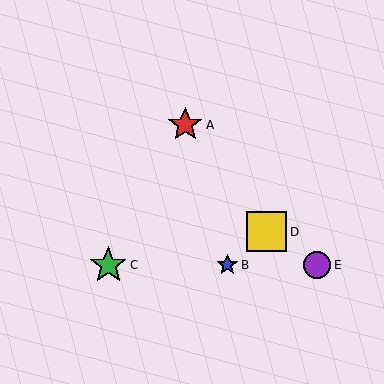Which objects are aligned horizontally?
Objects B, C, E are aligned horizontally.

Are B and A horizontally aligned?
No, B is at y≈265 and A is at y≈125.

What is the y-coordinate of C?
Object C is at y≈265.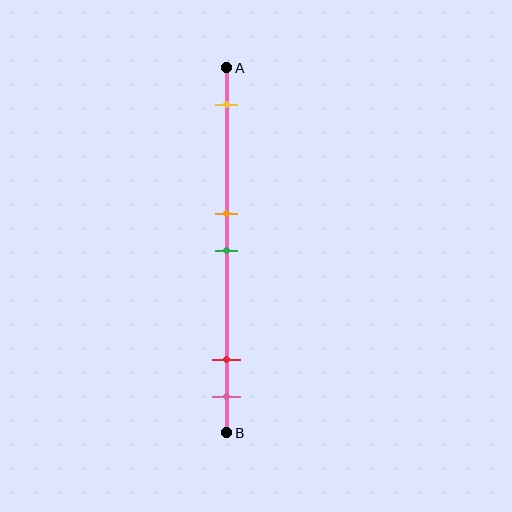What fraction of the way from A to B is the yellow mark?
The yellow mark is approximately 10% (0.1) of the way from A to B.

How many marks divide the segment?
There are 5 marks dividing the segment.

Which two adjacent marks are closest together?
The orange and green marks are the closest adjacent pair.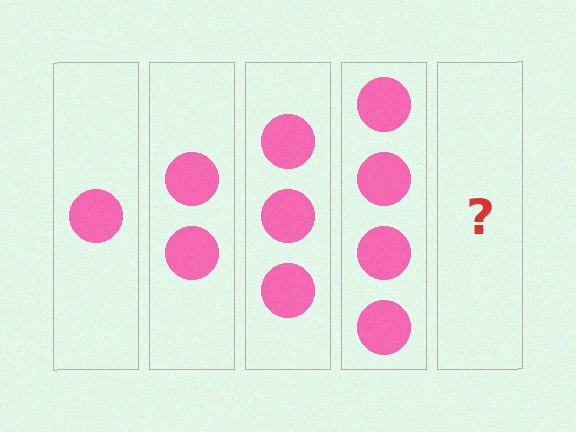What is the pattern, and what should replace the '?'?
The pattern is that each step adds one more circle. The '?' should be 5 circles.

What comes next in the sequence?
The next element should be 5 circles.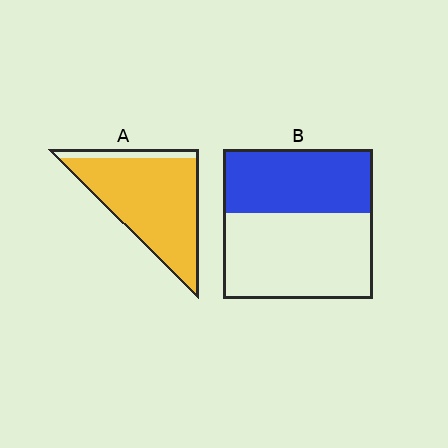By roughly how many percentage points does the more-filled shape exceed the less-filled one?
By roughly 45 percentage points (A over B).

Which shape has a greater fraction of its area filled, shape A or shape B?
Shape A.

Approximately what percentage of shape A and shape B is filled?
A is approximately 90% and B is approximately 45%.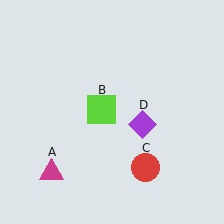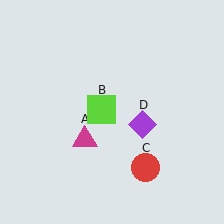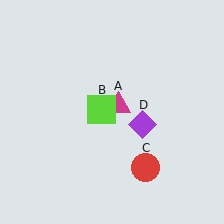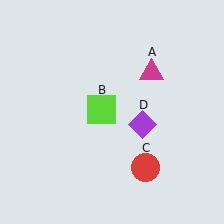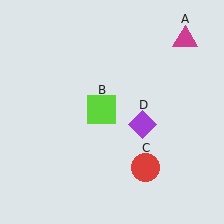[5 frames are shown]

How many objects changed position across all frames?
1 object changed position: magenta triangle (object A).